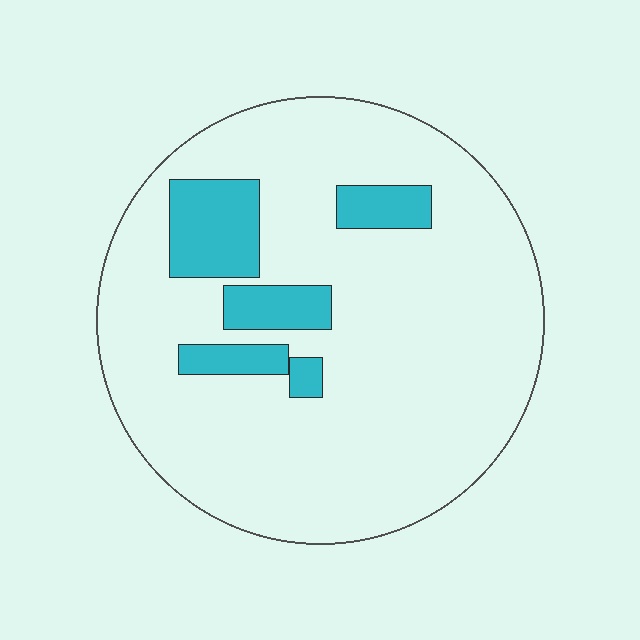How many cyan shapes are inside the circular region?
5.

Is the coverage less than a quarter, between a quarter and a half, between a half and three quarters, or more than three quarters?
Less than a quarter.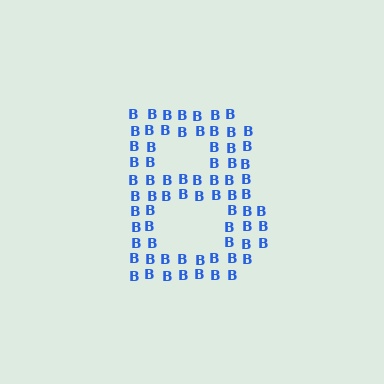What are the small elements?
The small elements are letter B's.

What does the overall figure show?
The overall figure shows the letter B.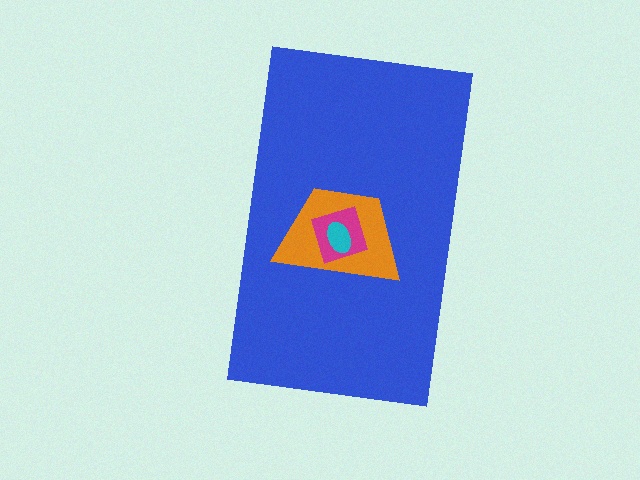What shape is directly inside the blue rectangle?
The orange trapezoid.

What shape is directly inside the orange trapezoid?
The magenta square.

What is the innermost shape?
The cyan ellipse.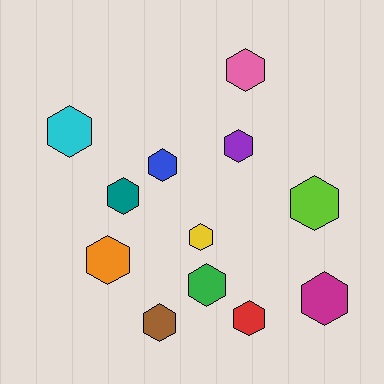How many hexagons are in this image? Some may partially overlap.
There are 12 hexagons.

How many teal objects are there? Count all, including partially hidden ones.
There is 1 teal object.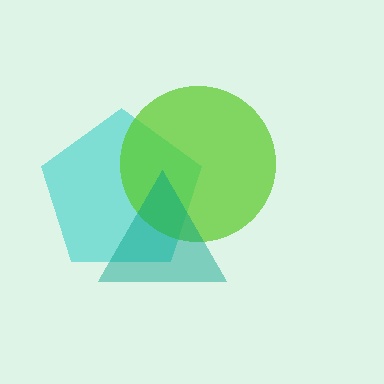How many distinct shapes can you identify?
There are 3 distinct shapes: a cyan pentagon, a lime circle, a teal triangle.